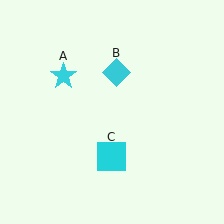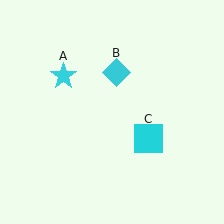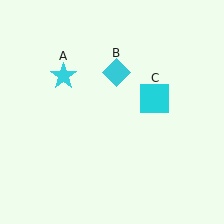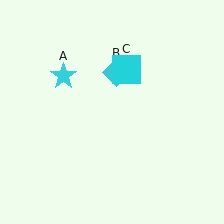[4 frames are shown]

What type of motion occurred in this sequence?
The cyan square (object C) rotated counterclockwise around the center of the scene.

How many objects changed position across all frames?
1 object changed position: cyan square (object C).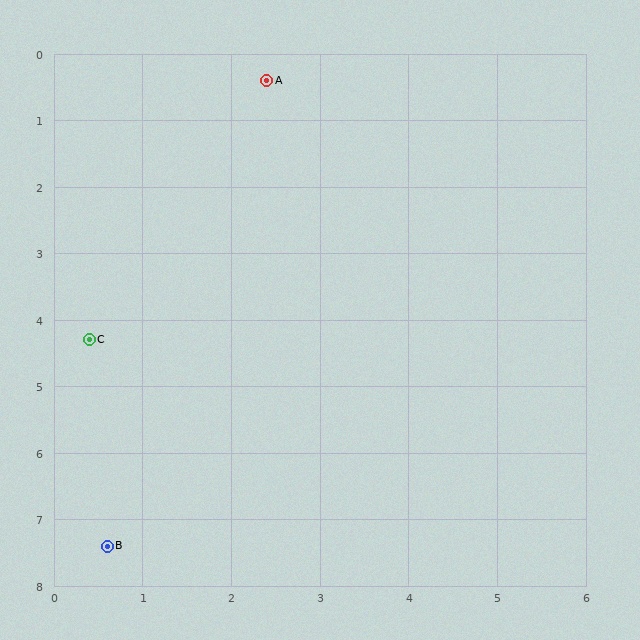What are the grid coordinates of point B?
Point B is at approximately (0.6, 7.4).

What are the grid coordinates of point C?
Point C is at approximately (0.4, 4.3).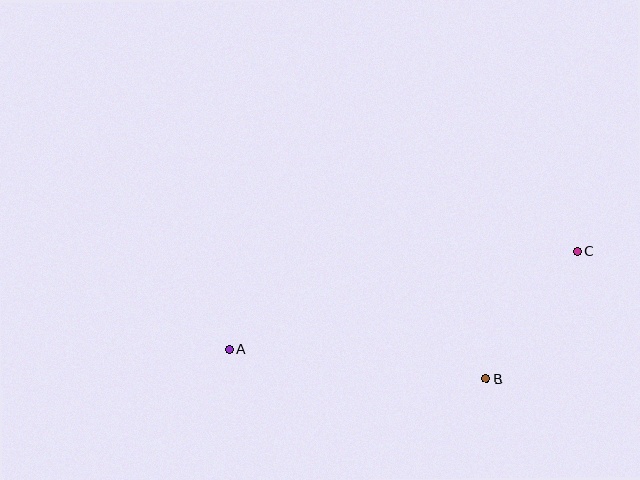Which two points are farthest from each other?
Points A and C are farthest from each other.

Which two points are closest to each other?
Points B and C are closest to each other.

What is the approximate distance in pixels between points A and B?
The distance between A and B is approximately 259 pixels.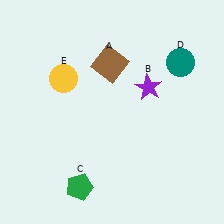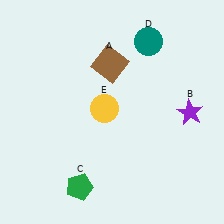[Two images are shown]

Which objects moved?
The objects that moved are: the purple star (B), the teal circle (D), the yellow circle (E).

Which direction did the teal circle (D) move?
The teal circle (D) moved left.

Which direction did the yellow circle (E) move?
The yellow circle (E) moved right.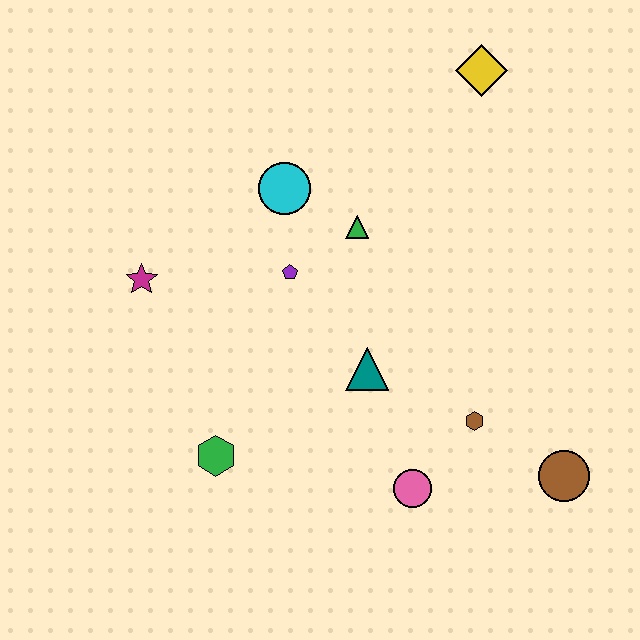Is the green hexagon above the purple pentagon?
No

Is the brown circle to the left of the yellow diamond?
No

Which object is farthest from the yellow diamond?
The green hexagon is farthest from the yellow diamond.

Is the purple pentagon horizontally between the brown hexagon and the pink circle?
No